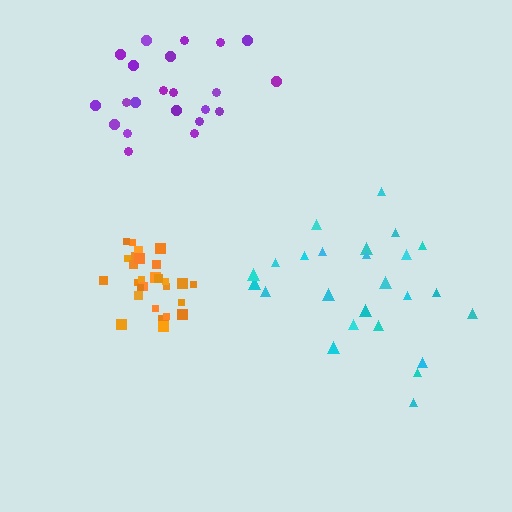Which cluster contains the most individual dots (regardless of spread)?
Orange (28).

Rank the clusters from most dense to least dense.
orange, purple, cyan.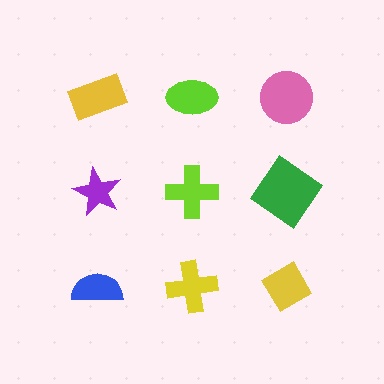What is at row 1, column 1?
A yellow rectangle.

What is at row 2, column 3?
A green diamond.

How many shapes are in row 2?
3 shapes.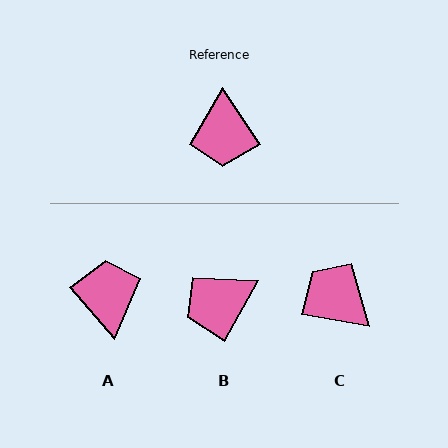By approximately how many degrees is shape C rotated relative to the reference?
Approximately 134 degrees clockwise.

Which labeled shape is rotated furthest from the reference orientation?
A, about 173 degrees away.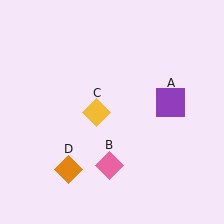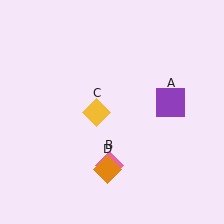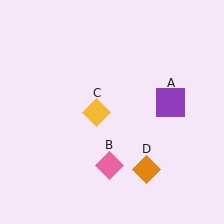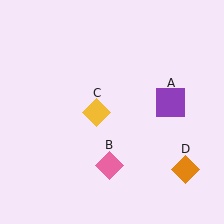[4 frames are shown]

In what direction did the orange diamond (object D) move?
The orange diamond (object D) moved right.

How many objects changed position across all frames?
1 object changed position: orange diamond (object D).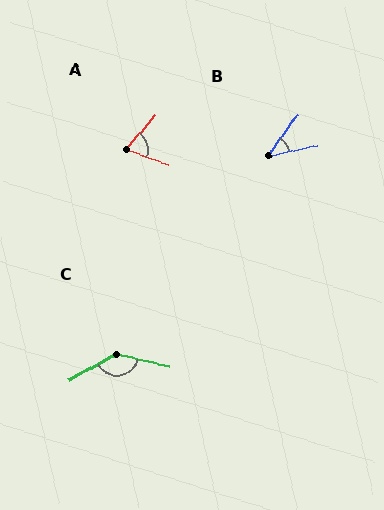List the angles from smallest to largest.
B (41°), A (68°), C (138°).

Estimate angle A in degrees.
Approximately 68 degrees.